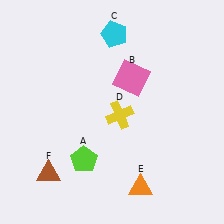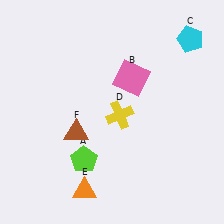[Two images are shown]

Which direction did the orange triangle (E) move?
The orange triangle (E) moved left.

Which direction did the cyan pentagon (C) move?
The cyan pentagon (C) moved right.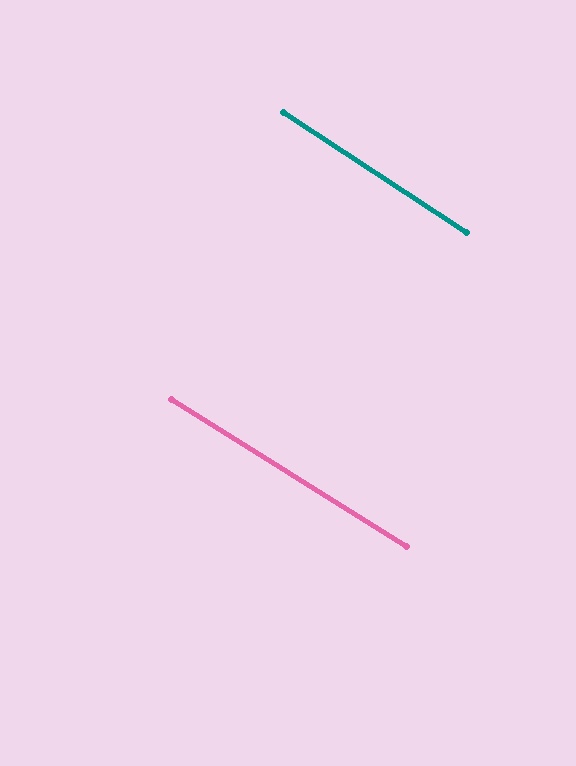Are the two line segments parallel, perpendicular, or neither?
Parallel — their directions differ by only 1.1°.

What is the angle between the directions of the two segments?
Approximately 1 degree.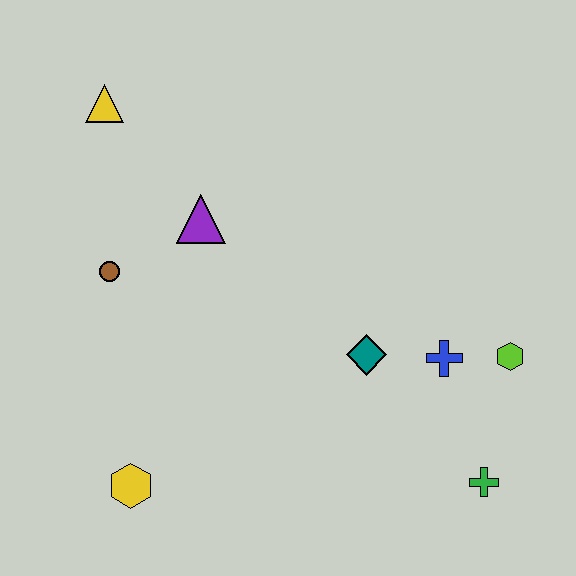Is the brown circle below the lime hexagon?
No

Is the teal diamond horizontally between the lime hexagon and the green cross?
No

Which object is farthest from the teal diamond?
The yellow triangle is farthest from the teal diamond.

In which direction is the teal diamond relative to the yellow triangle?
The teal diamond is to the right of the yellow triangle.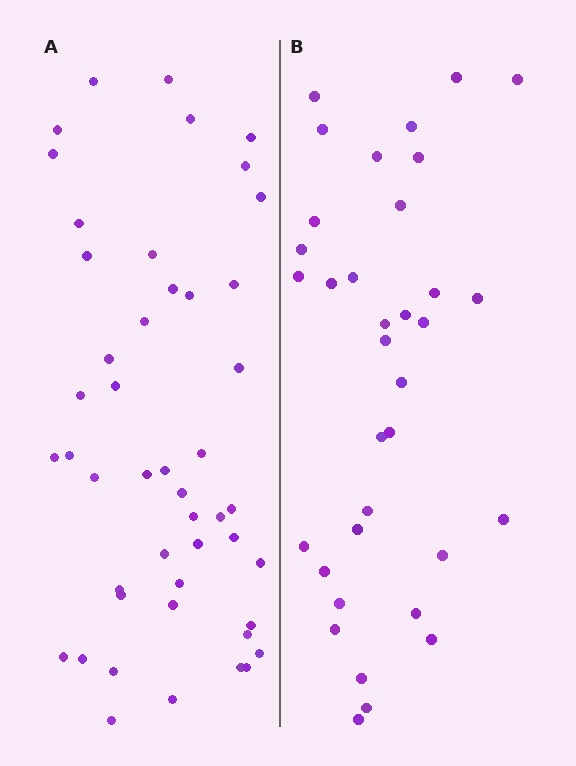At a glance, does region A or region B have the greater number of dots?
Region A (the left region) has more dots.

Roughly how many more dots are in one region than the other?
Region A has roughly 12 or so more dots than region B.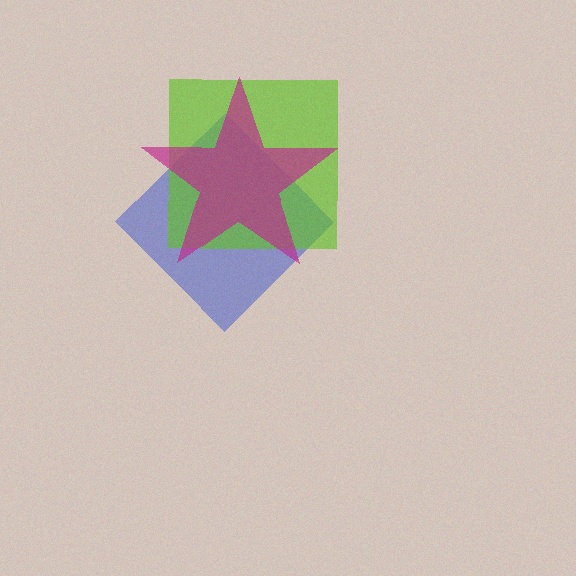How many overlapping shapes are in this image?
There are 3 overlapping shapes in the image.